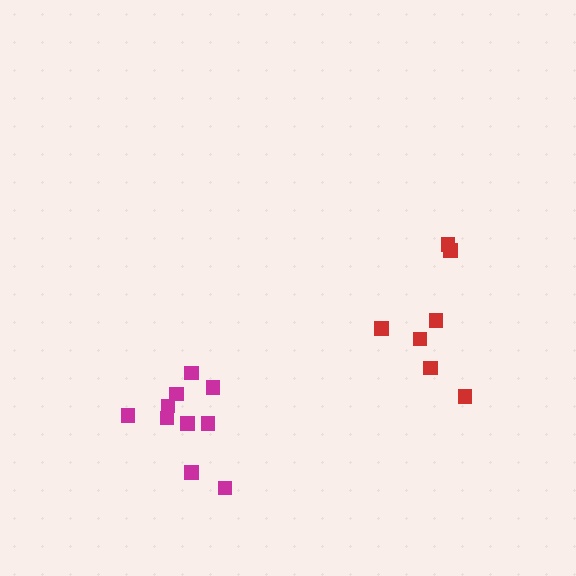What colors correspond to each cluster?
The clusters are colored: red, magenta.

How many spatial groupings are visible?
There are 2 spatial groupings.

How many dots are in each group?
Group 1: 7 dots, Group 2: 10 dots (17 total).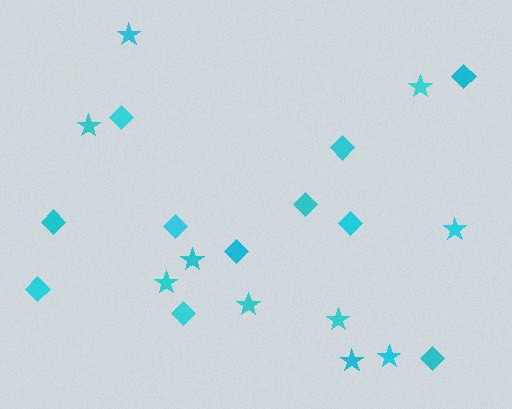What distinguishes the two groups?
There are 2 groups: one group of stars (10) and one group of diamonds (11).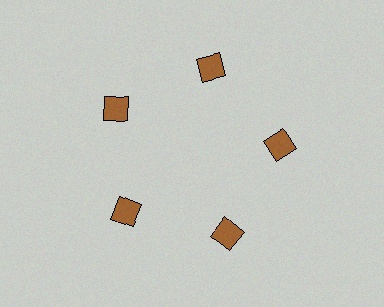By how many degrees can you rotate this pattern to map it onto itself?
The pattern maps onto itself every 72 degrees of rotation.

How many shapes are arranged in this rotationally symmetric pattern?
There are 5 shapes, arranged in 5 groups of 1.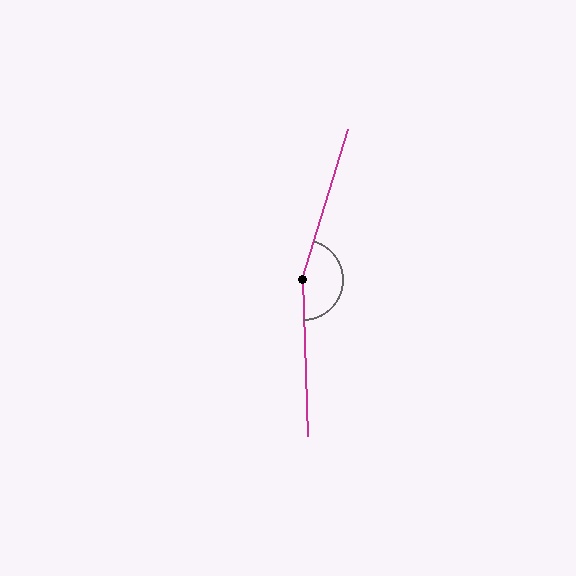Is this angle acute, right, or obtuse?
It is obtuse.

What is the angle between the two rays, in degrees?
Approximately 161 degrees.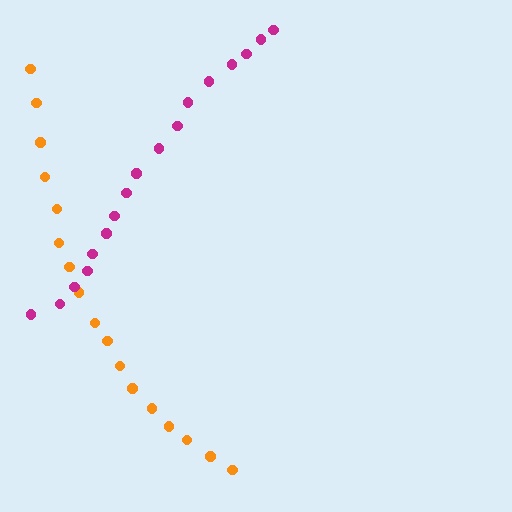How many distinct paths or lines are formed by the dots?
There are 2 distinct paths.